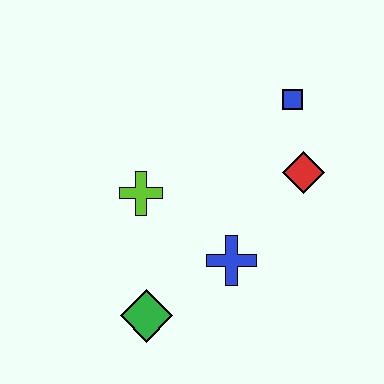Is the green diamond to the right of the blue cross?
No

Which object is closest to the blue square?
The red diamond is closest to the blue square.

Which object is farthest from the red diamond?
The green diamond is farthest from the red diamond.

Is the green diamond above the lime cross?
No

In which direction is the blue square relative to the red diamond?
The blue square is above the red diamond.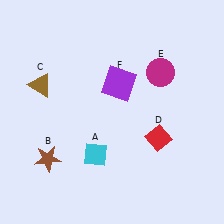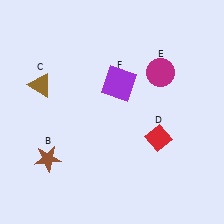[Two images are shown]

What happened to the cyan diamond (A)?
The cyan diamond (A) was removed in Image 2. It was in the bottom-left area of Image 1.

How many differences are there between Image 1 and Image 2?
There is 1 difference between the two images.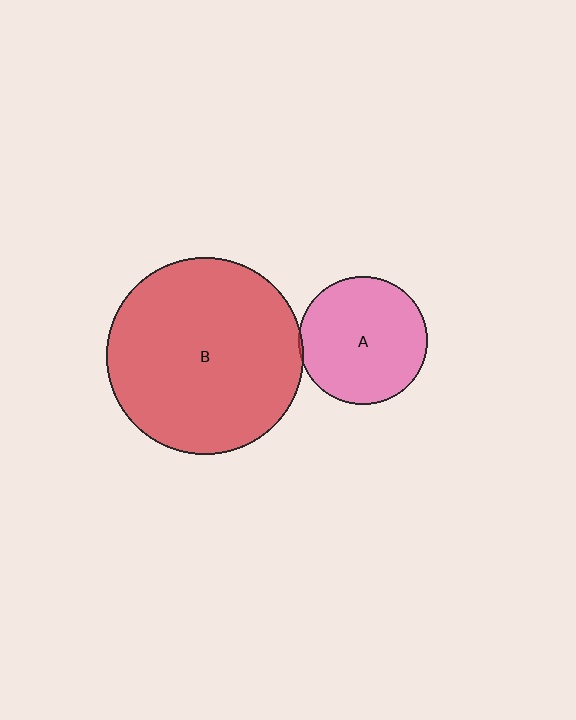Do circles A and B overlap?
Yes.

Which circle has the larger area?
Circle B (red).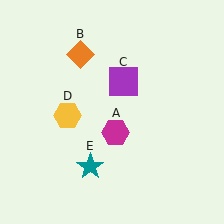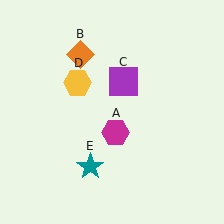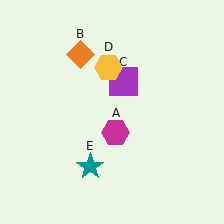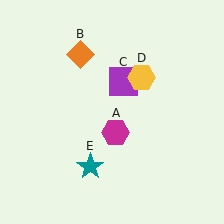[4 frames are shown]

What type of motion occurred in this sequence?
The yellow hexagon (object D) rotated clockwise around the center of the scene.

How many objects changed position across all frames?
1 object changed position: yellow hexagon (object D).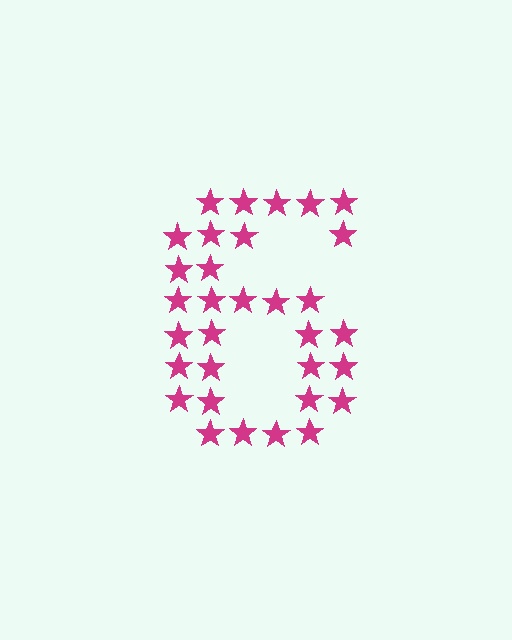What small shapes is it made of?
It is made of small stars.